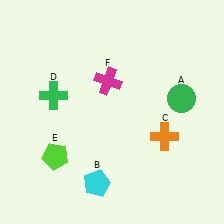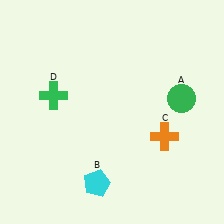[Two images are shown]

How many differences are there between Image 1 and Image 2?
There are 2 differences between the two images.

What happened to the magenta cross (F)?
The magenta cross (F) was removed in Image 2. It was in the top-left area of Image 1.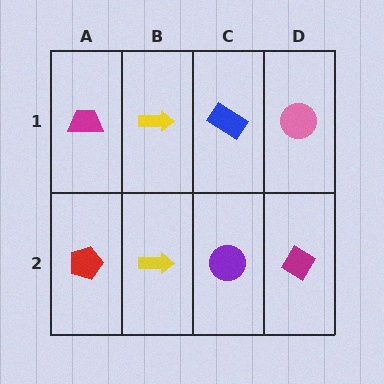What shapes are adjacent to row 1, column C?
A purple circle (row 2, column C), a yellow arrow (row 1, column B), a pink circle (row 1, column D).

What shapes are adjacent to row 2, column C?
A blue rectangle (row 1, column C), a yellow arrow (row 2, column B), a magenta diamond (row 2, column D).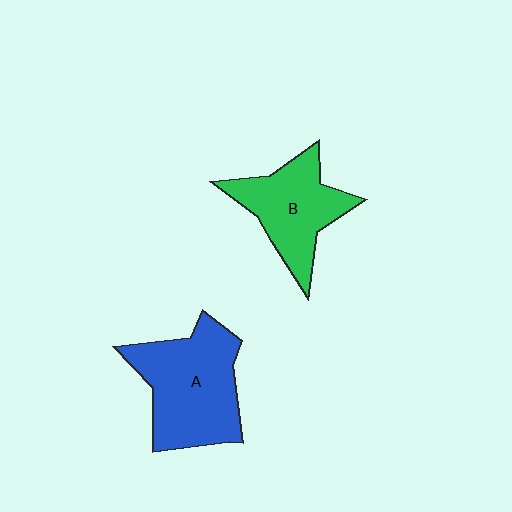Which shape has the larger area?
Shape A (blue).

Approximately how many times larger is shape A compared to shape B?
Approximately 1.3 times.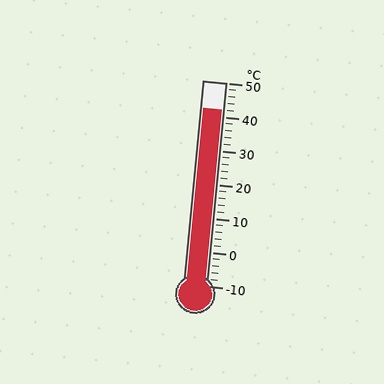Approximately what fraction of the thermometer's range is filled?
The thermometer is filled to approximately 85% of its range.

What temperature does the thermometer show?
The thermometer shows approximately 42°C.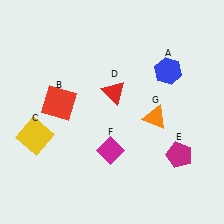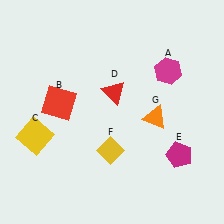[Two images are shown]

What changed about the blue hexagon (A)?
In Image 1, A is blue. In Image 2, it changed to magenta.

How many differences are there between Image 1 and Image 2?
There are 2 differences between the two images.